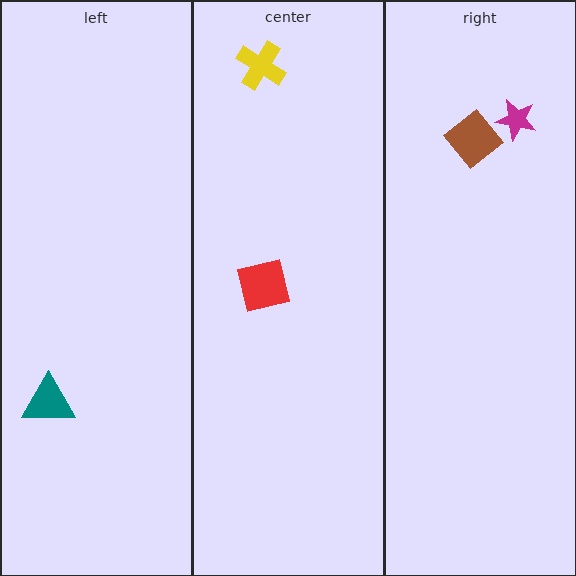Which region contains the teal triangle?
The left region.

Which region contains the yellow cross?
The center region.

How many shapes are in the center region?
2.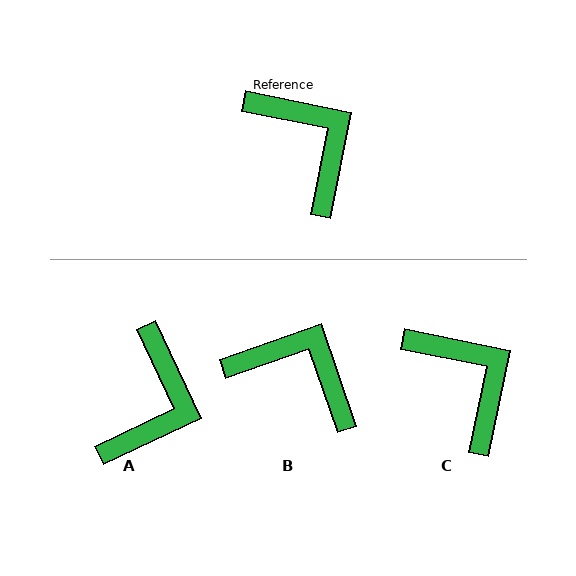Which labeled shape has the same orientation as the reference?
C.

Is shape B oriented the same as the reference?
No, it is off by about 31 degrees.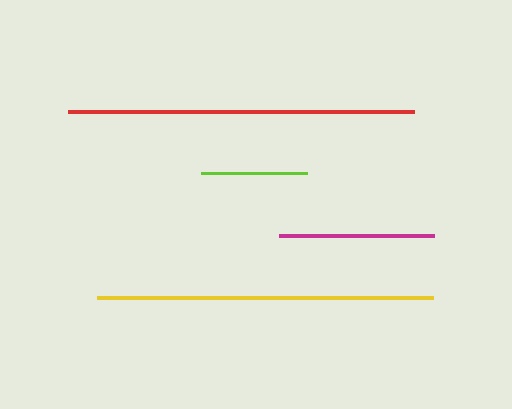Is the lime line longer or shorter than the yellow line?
The yellow line is longer than the lime line.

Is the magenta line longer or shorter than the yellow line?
The yellow line is longer than the magenta line.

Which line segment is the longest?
The red line is the longest at approximately 347 pixels.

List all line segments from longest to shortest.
From longest to shortest: red, yellow, magenta, lime.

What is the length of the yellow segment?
The yellow segment is approximately 336 pixels long.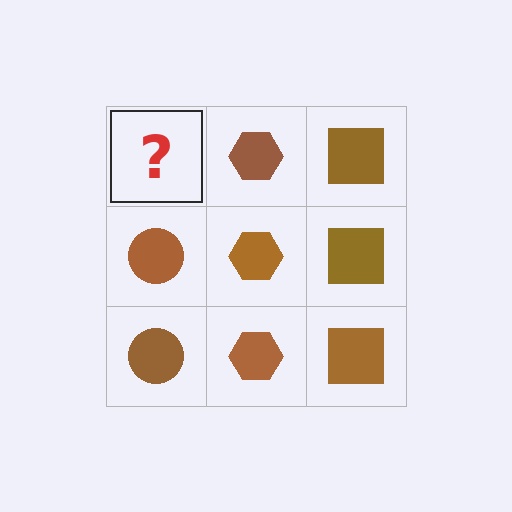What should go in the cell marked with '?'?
The missing cell should contain a brown circle.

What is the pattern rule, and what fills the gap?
The rule is that each column has a consistent shape. The gap should be filled with a brown circle.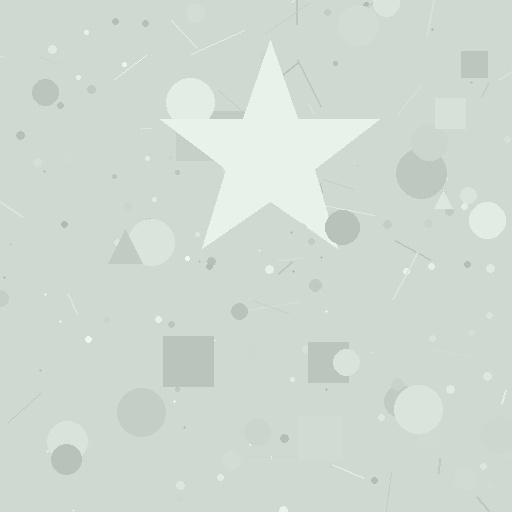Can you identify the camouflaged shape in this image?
The camouflaged shape is a star.